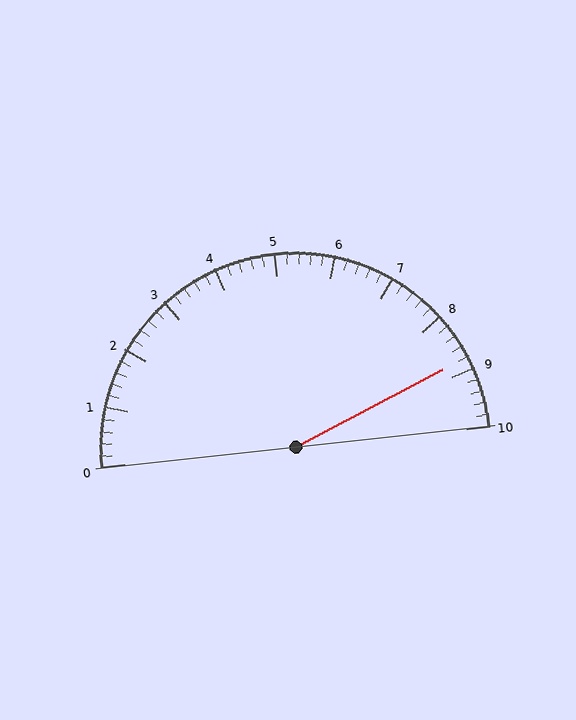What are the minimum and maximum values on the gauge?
The gauge ranges from 0 to 10.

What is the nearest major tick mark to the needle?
The nearest major tick mark is 9.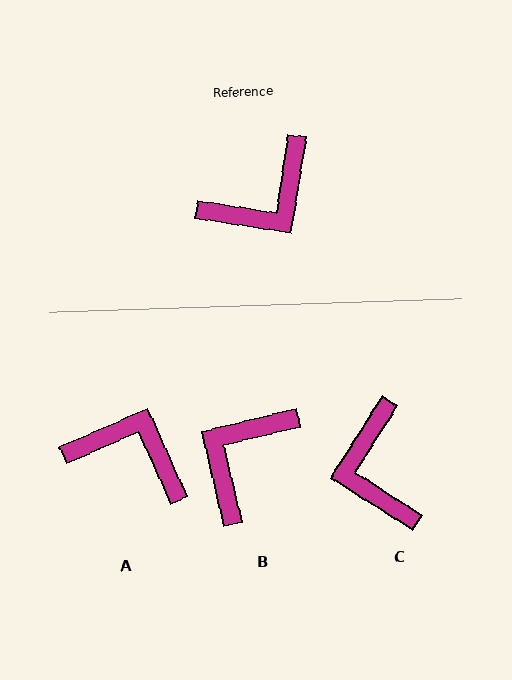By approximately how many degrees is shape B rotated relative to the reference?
Approximately 158 degrees clockwise.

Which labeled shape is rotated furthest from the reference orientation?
B, about 158 degrees away.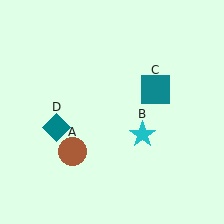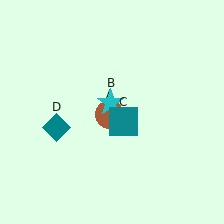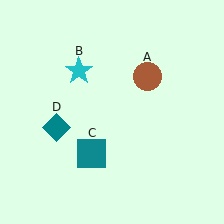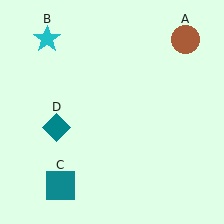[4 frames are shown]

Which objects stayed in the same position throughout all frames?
Teal diamond (object D) remained stationary.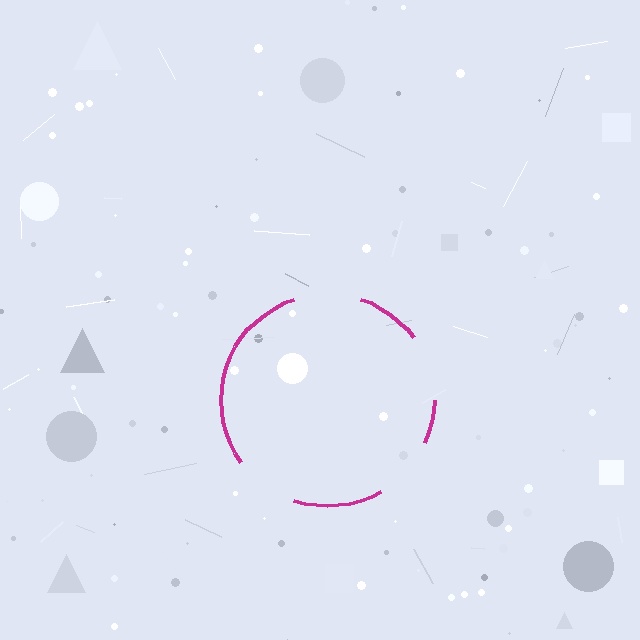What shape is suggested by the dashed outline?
The dashed outline suggests a circle.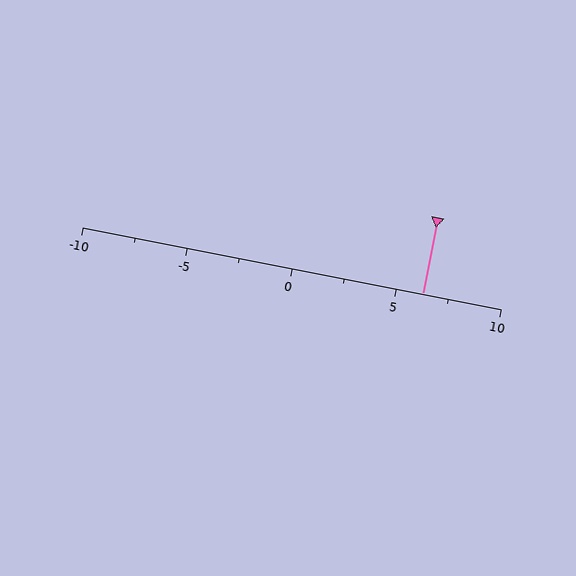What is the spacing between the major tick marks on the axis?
The major ticks are spaced 5 apart.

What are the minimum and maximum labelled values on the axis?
The axis runs from -10 to 10.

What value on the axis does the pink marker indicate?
The marker indicates approximately 6.2.